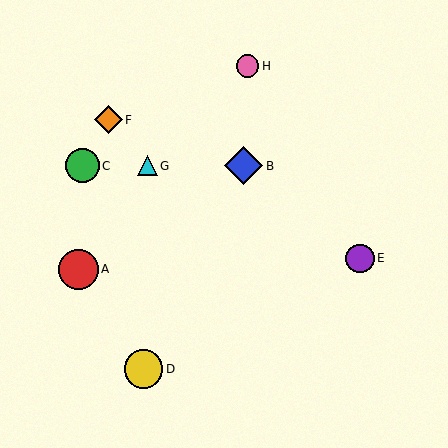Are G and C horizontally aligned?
Yes, both are at y≈166.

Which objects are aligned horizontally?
Objects B, C, G are aligned horizontally.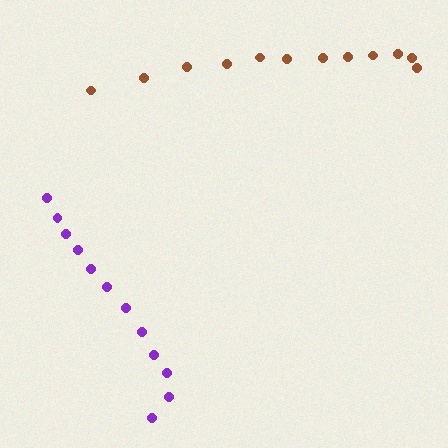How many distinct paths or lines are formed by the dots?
There are 2 distinct paths.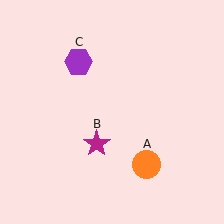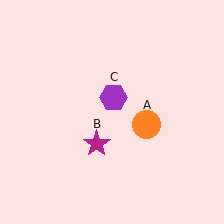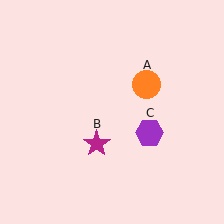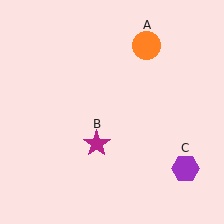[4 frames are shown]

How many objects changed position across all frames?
2 objects changed position: orange circle (object A), purple hexagon (object C).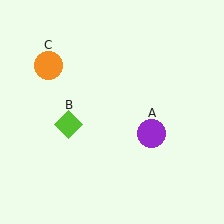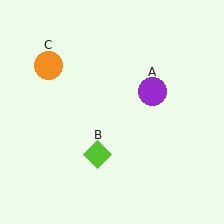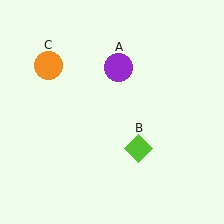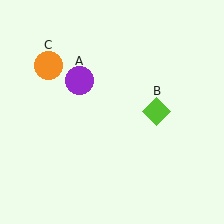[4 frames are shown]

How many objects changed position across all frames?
2 objects changed position: purple circle (object A), lime diamond (object B).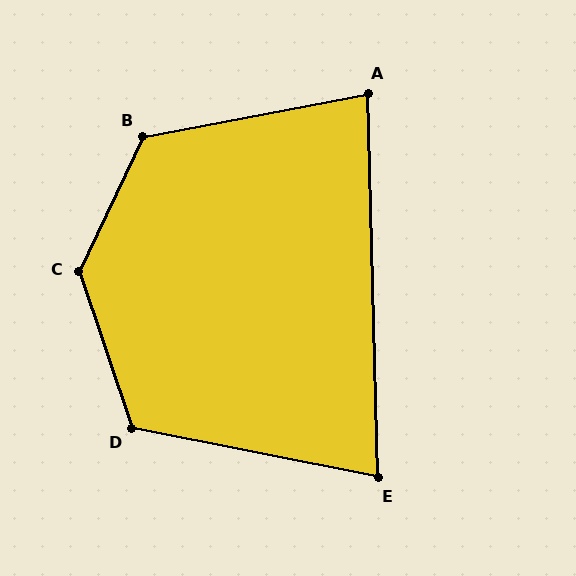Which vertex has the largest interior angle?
C, at approximately 136 degrees.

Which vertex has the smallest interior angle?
E, at approximately 77 degrees.